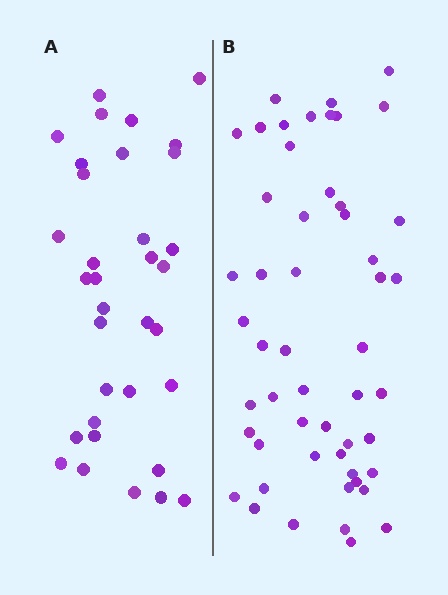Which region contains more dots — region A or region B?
Region B (the right region) has more dots.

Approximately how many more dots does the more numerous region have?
Region B has approximately 20 more dots than region A.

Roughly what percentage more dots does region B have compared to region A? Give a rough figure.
About 55% more.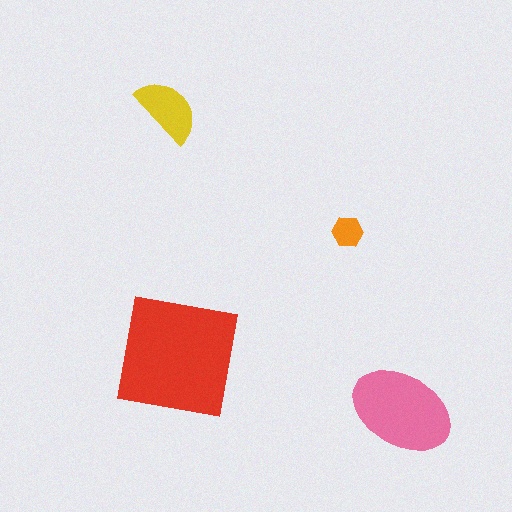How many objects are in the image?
There are 4 objects in the image.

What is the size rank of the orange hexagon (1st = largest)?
4th.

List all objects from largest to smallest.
The red square, the pink ellipse, the yellow semicircle, the orange hexagon.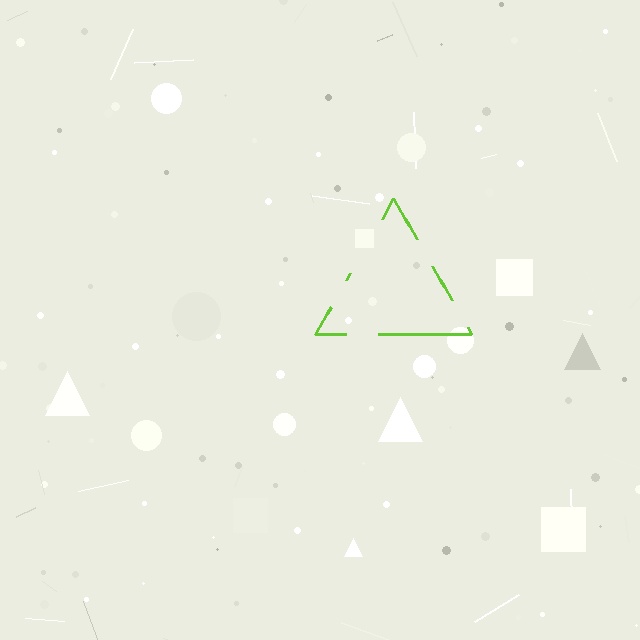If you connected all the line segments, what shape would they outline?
They would outline a triangle.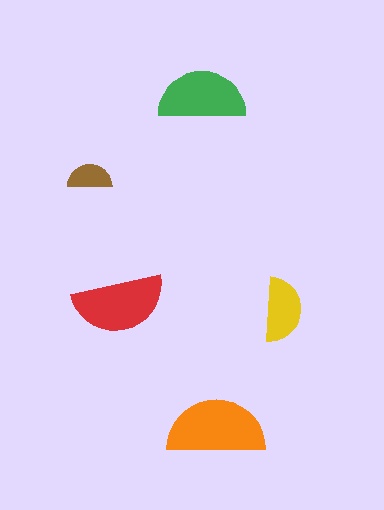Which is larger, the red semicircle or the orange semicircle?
The orange one.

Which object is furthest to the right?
The yellow semicircle is rightmost.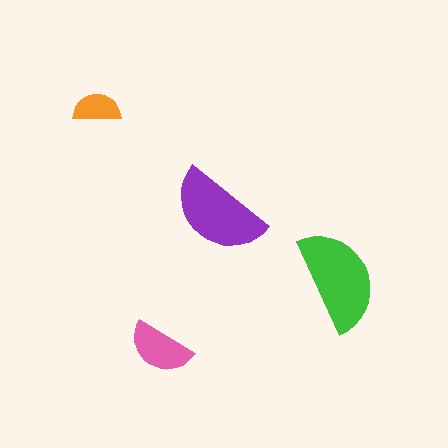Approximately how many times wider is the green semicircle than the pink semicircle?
About 1.5 times wider.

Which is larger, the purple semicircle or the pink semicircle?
The purple one.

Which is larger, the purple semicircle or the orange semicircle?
The purple one.